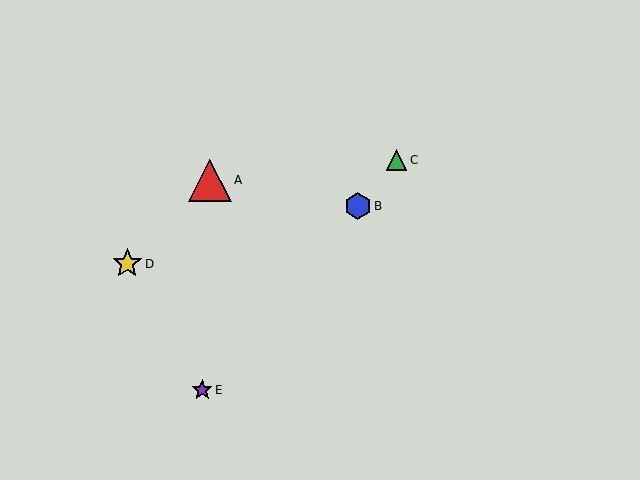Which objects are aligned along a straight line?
Objects B, C, E are aligned along a straight line.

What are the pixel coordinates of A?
Object A is at (210, 180).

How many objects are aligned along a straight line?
3 objects (B, C, E) are aligned along a straight line.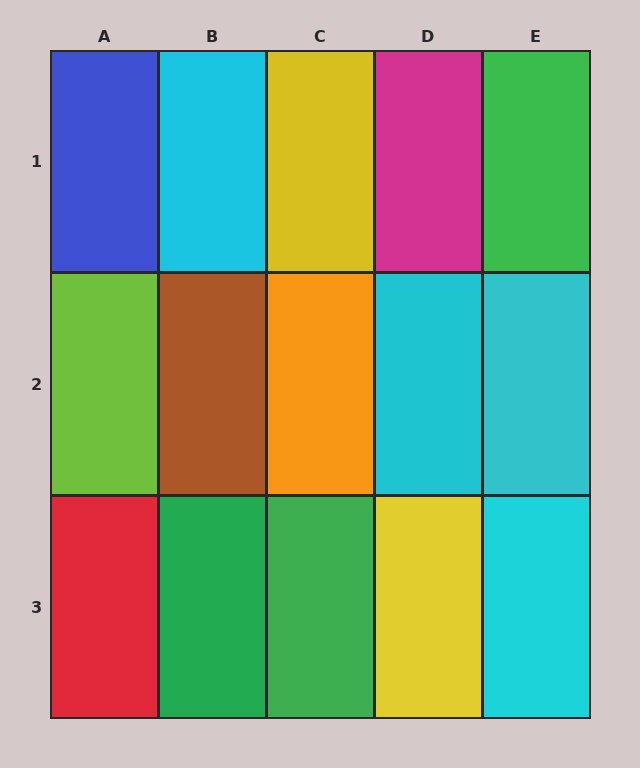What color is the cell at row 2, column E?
Cyan.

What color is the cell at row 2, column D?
Cyan.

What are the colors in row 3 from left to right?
Red, green, green, yellow, cyan.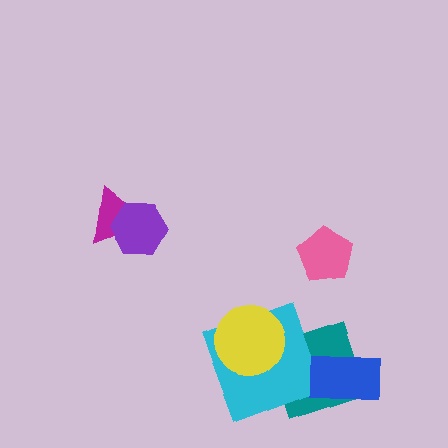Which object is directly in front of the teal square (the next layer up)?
The cyan square is directly in front of the teal square.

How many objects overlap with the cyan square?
2 objects overlap with the cyan square.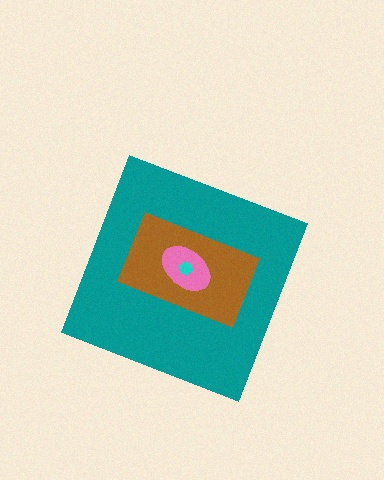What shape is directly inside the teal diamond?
The brown rectangle.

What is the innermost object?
The cyan hexagon.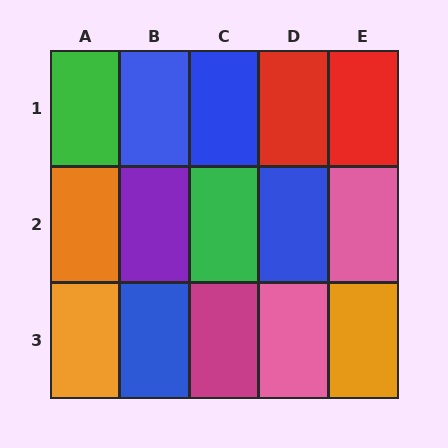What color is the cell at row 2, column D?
Blue.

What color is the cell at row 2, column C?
Green.